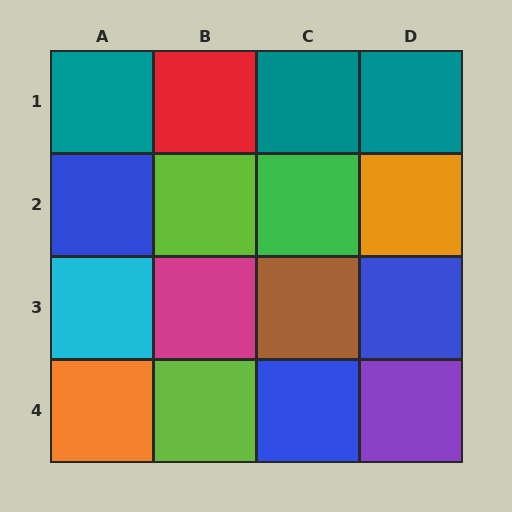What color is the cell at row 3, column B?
Magenta.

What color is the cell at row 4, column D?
Purple.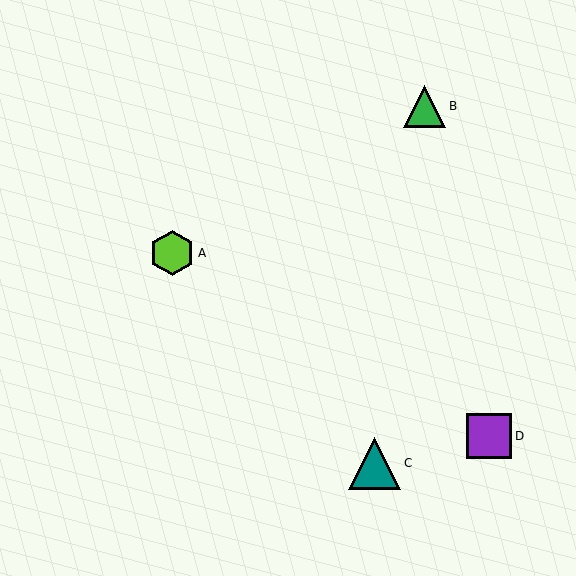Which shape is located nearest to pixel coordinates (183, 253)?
The lime hexagon (labeled A) at (172, 253) is nearest to that location.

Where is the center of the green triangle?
The center of the green triangle is at (425, 106).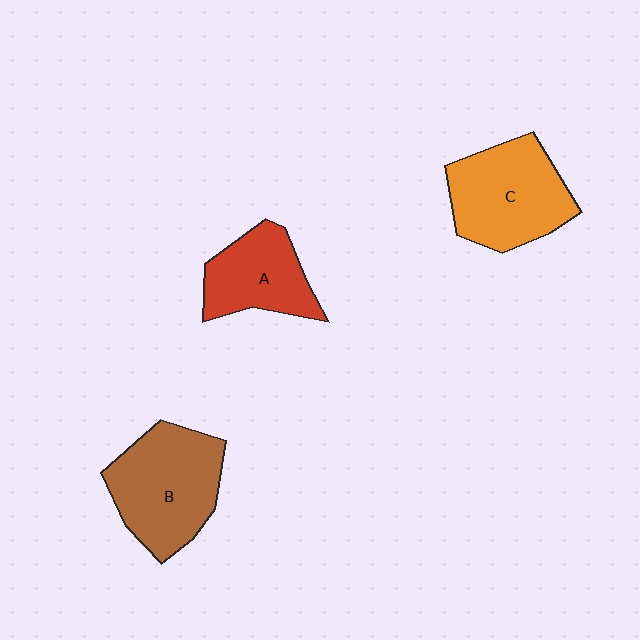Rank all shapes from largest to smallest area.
From largest to smallest: B (brown), C (orange), A (red).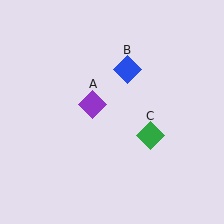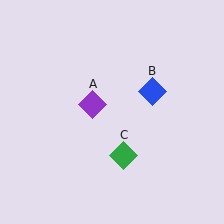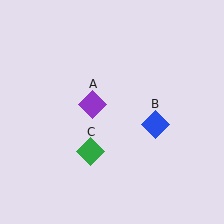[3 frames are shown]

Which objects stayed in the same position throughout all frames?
Purple diamond (object A) remained stationary.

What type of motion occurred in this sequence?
The blue diamond (object B), green diamond (object C) rotated clockwise around the center of the scene.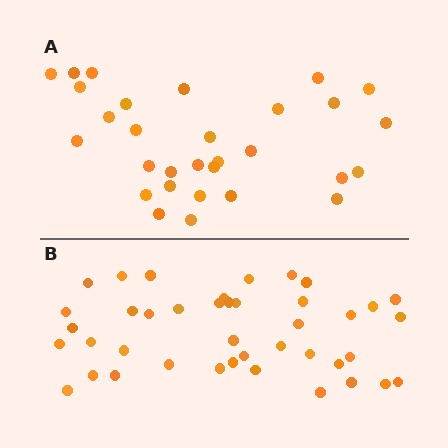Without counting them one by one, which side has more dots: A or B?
Region B (the bottom region) has more dots.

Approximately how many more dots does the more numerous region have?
Region B has roughly 12 or so more dots than region A.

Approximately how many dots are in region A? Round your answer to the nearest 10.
About 30 dots.